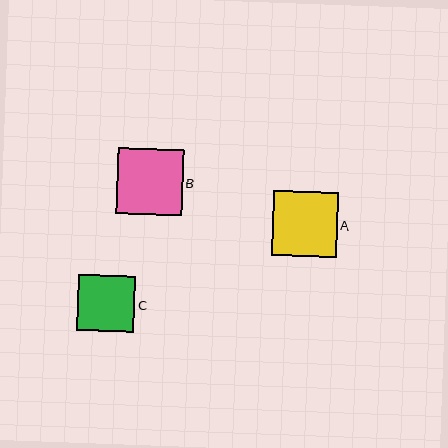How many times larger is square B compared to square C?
Square B is approximately 1.2 times the size of square C.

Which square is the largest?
Square B is the largest with a size of approximately 66 pixels.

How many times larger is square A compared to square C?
Square A is approximately 1.1 times the size of square C.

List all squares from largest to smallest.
From largest to smallest: B, A, C.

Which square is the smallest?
Square C is the smallest with a size of approximately 57 pixels.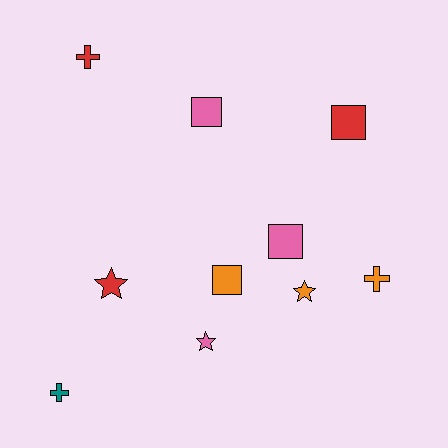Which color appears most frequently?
Orange, with 3 objects.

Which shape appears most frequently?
Square, with 4 objects.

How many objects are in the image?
There are 10 objects.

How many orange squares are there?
There is 1 orange square.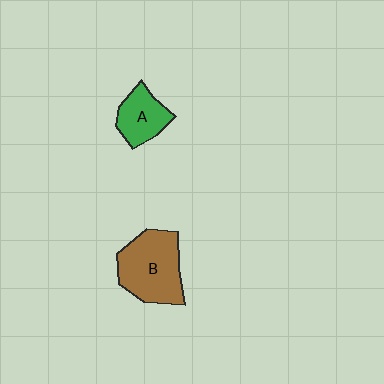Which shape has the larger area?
Shape B (brown).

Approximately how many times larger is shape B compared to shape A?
Approximately 1.8 times.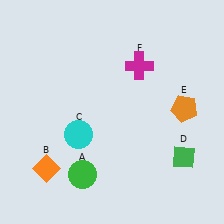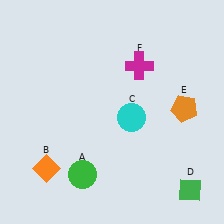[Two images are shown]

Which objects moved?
The objects that moved are: the cyan circle (C), the green diamond (D).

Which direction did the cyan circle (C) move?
The cyan circle (C) moved right.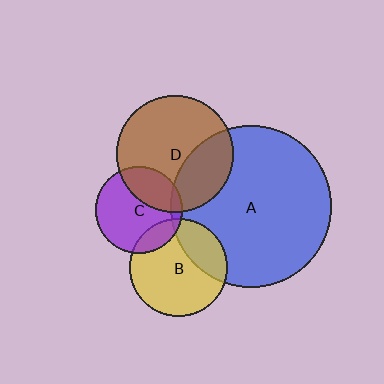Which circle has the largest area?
Circle A (blue).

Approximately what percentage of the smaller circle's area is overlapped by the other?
Approximately 5%.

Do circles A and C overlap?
Yes.